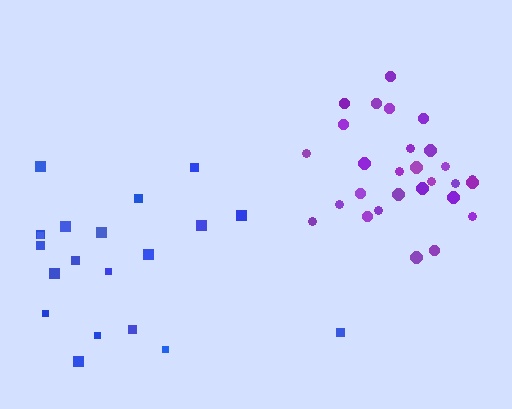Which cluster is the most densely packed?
Purple.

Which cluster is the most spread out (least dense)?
Blue.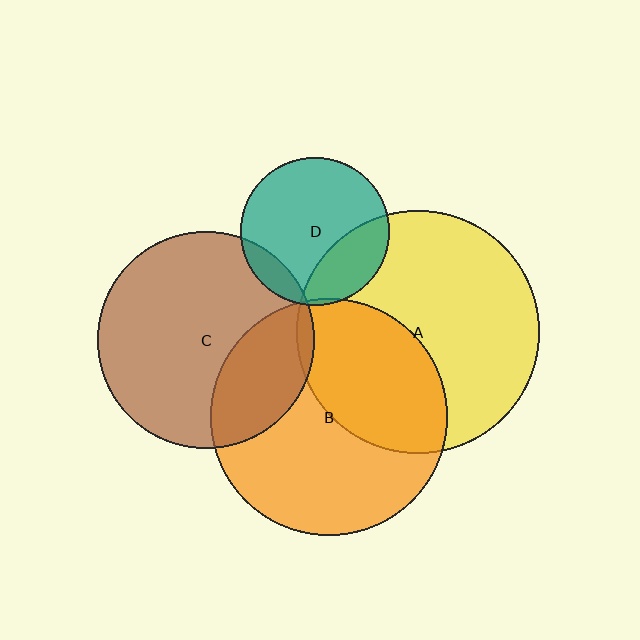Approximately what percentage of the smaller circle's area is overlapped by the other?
Approximately 10%.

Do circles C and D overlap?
Yes.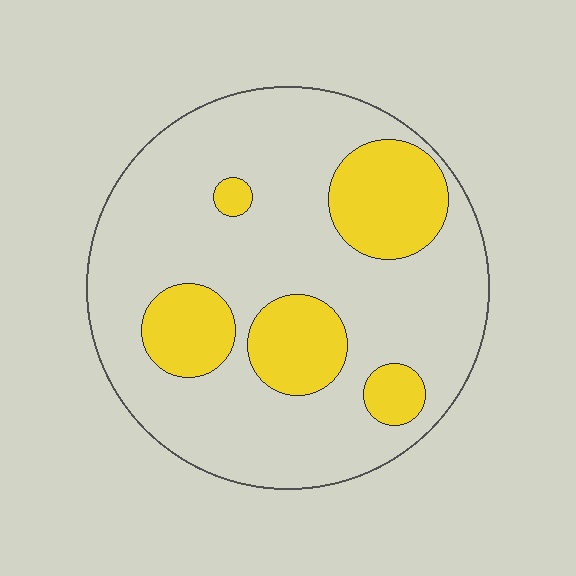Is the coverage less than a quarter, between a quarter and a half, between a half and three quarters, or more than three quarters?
Less than a quarter.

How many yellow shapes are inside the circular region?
5.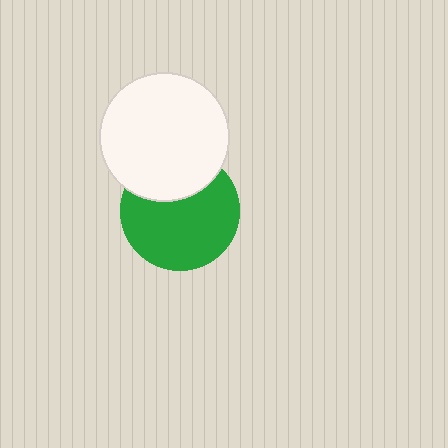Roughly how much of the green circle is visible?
Most of it is visible (roughly 70%).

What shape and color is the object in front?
The object in front is a white circle.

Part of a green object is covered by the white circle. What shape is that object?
It is a circle.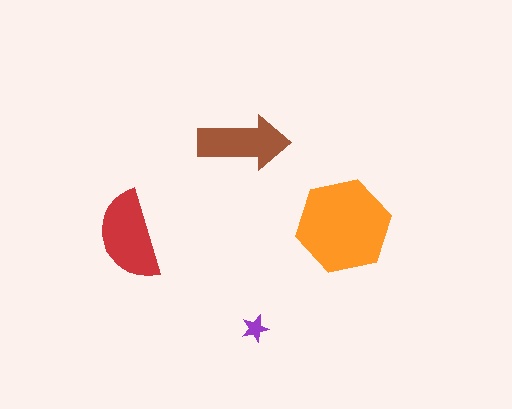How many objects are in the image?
There are 4 objects in the image.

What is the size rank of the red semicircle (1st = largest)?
2nd.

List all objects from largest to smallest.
The orange hexagon, the red semicircle, the brown arrow, the purple star.